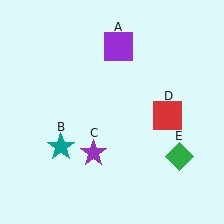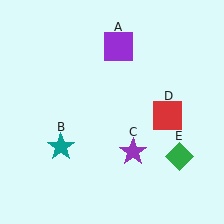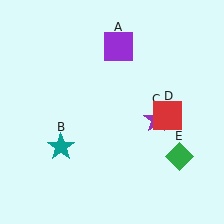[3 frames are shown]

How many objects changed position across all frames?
1 object changed position: purple star (object C).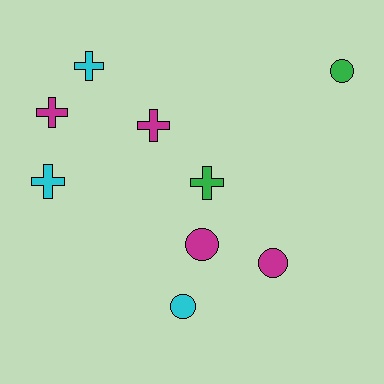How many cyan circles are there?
There is 1 cyan circle.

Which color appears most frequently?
Magenta, with 4 objects.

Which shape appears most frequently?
Cross, with 5 objects.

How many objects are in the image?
There are 9 objects.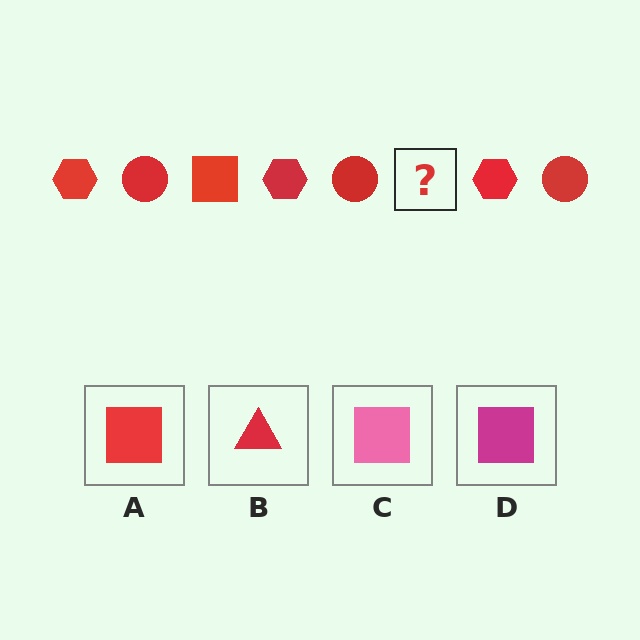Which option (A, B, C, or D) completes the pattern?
A.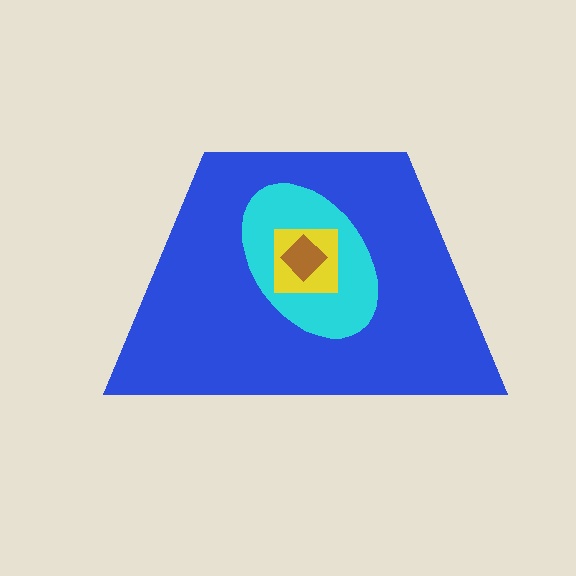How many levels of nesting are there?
4.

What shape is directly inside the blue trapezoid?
The cyan ellipse.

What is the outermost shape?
The blue trapezoid.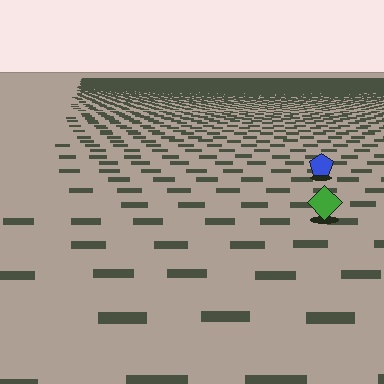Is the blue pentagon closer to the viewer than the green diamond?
No. The green diamond is closer — you can tell from the texture gradient: the ground texture is coarser near it.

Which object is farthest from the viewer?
The blue pentagon is farthest from the viewer. It appears smaller and the ground texture around it is denser.